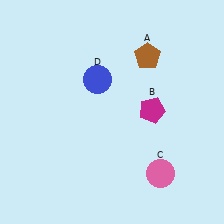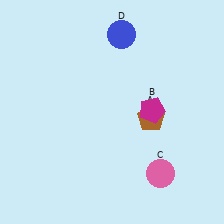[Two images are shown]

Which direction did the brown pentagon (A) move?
The brown pentagon (A) moved down.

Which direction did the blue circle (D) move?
The blue circle (D) moved up.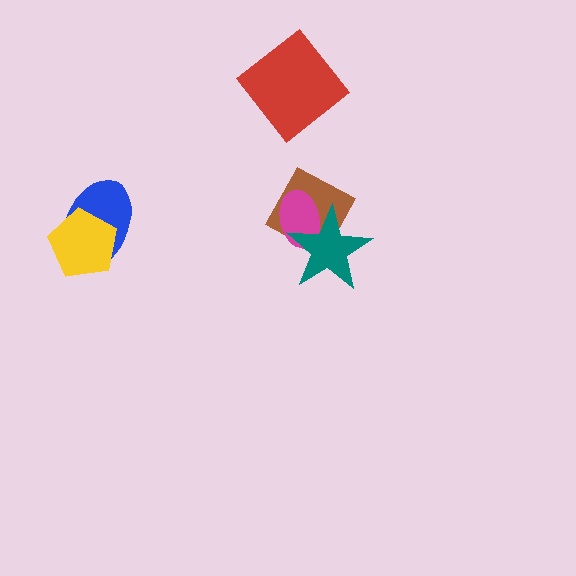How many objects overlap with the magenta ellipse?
2 objects overlap with the magenta ellipse.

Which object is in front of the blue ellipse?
The yellow pentagon is in front of the blue ellipse.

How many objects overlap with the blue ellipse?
1 object overlaps with the blue ellipse.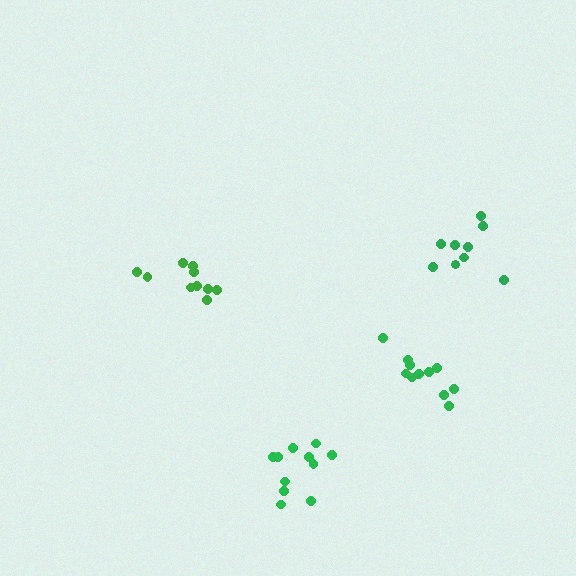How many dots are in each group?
Group 1: 11 dots, Group 2: 10 dots, Group 3: 9 dots, Group 4: 11 dots (41 total).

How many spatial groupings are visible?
There are 4 spatial groupings.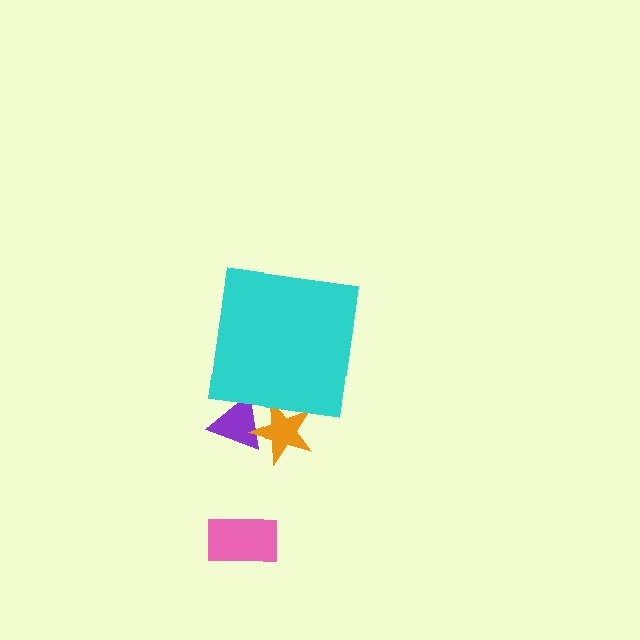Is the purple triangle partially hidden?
Yes, the purple triangle is partially hidden behind the cyan square.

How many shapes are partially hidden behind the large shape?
2 shapes are partially hidden.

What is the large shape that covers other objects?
A cyan square.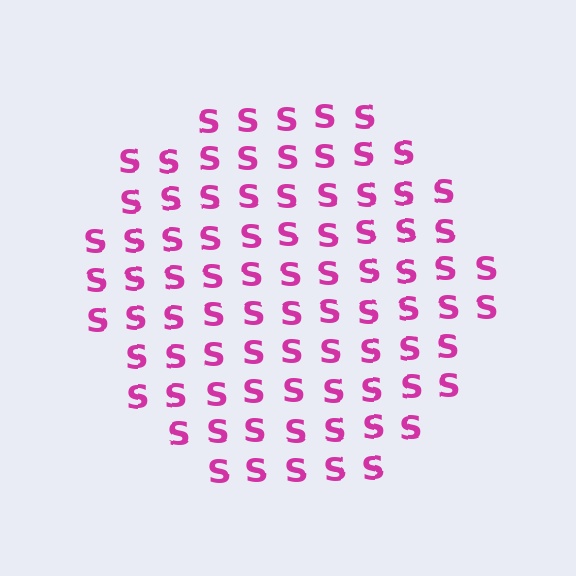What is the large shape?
The large shape is a circle.